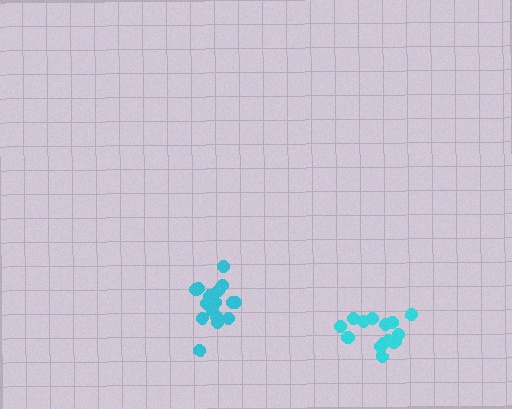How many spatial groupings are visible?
There are 2 spatial groupings.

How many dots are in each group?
Group 1: 15 dots, Group 2: 16 dots (31 total).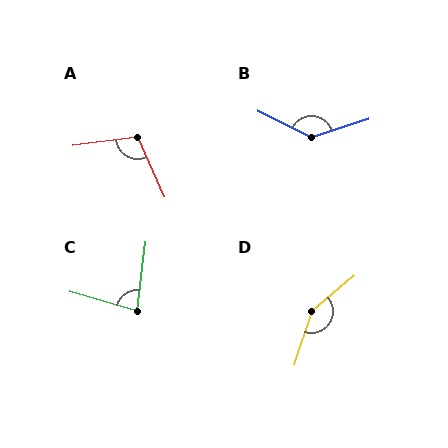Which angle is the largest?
D, at approximately 148 degrees.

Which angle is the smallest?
C, at approximately 80 degrees.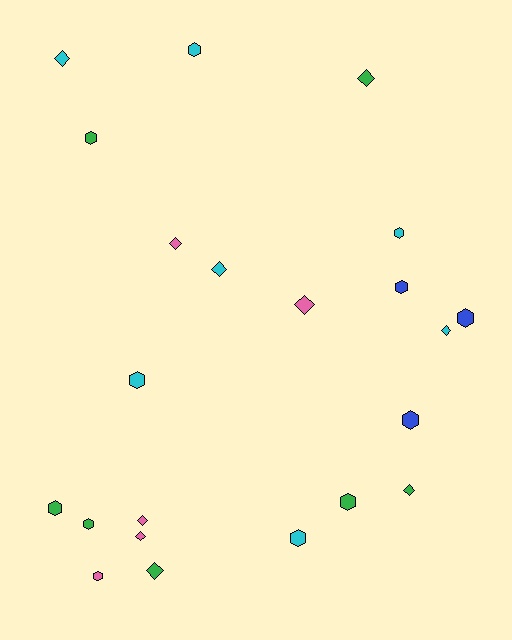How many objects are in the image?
There are 22 objects.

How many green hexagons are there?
There are 4 green hexagons.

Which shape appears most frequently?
Hexagon, with 12 objects.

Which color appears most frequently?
Green, with 7 objects.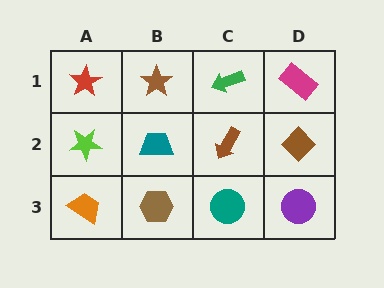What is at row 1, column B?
A brown star.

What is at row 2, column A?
A lime star.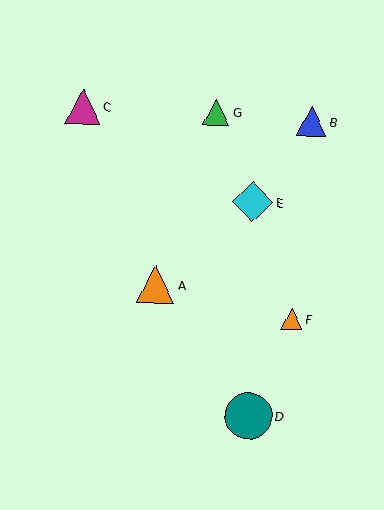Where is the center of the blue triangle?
The center of the blue triangle is at (312, 122).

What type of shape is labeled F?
Shape F is an orange triangle.